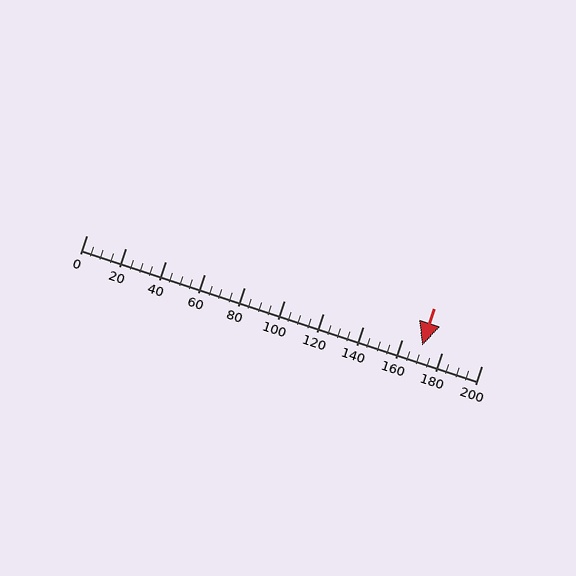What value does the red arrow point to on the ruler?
The red arrow points to approximately 170.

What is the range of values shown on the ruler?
The ruler shows values from 0 to 200.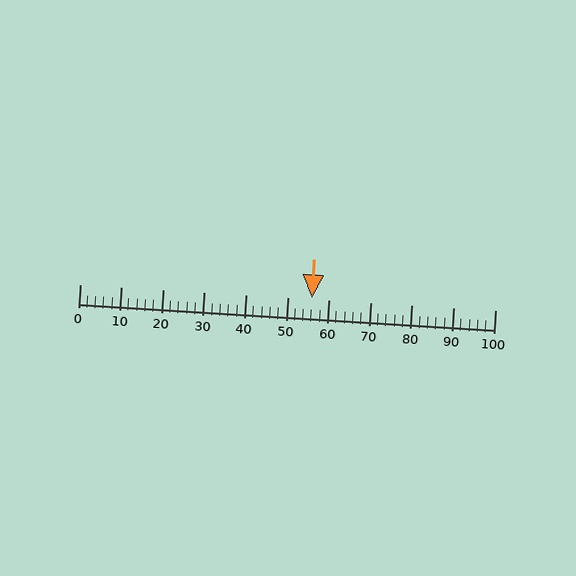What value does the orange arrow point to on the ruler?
The orange arrow points to approximately 56.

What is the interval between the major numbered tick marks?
The major tick marks are spaced 10 units apart.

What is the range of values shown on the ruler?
The ruler shows values from 0 to 100.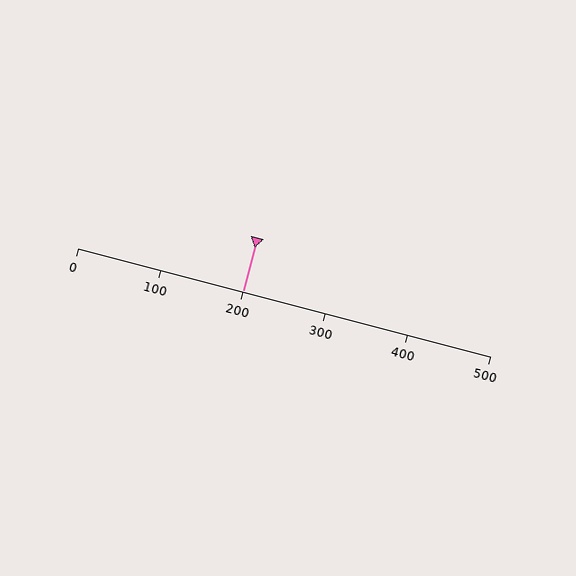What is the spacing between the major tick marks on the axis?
The major ticks are spaced 100 apart.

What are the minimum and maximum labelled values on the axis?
The axis runs from 0 to 500.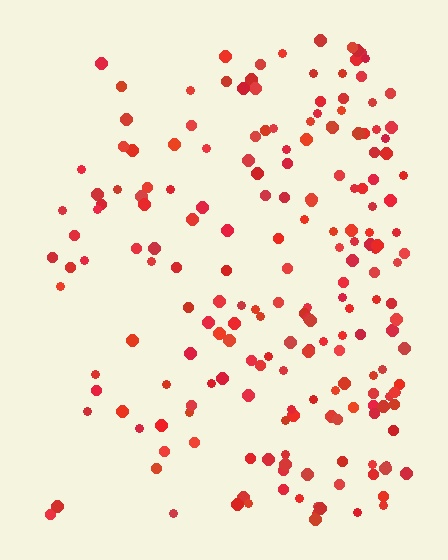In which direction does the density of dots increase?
From left to right, with the right side densest.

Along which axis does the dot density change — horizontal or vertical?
Horizontal.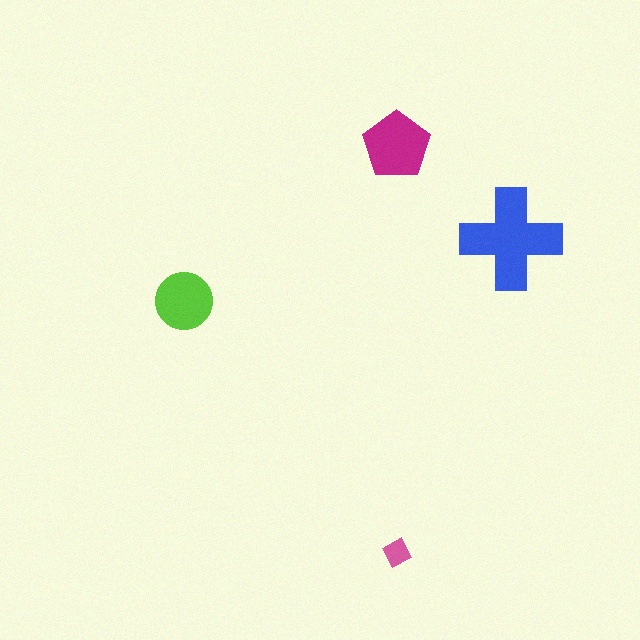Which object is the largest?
The blue cross.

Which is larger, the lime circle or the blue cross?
The blue cross.